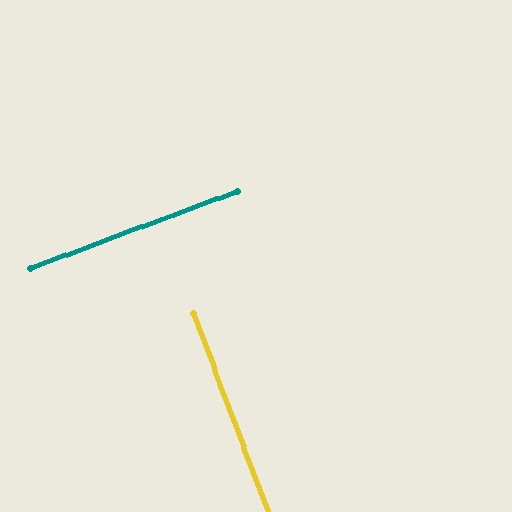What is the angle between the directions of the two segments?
Approximately 90 degrees.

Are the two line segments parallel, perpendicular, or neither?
Perpendicular — they meet at approximately 90°.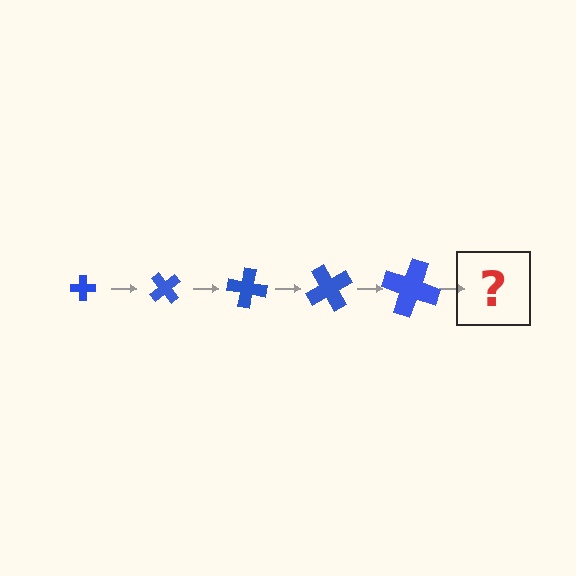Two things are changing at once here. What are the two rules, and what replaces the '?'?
The two rules are that the cross grows larger each step and it rotates 50 degrees each step. The '?' should be a cross, larger than the previous one and rotated 250 degrees from the start.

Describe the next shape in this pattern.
It should be a cross, larger than the previous one and rotated 250 degrees from the start.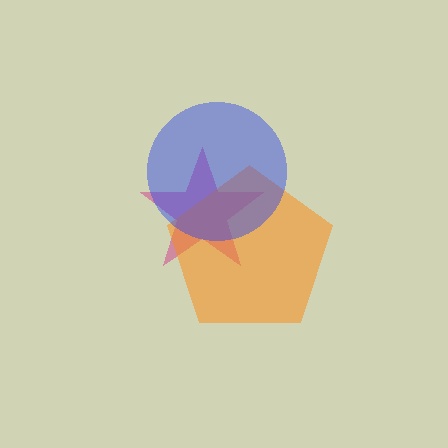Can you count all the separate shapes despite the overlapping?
Yes, there are 3 separate shapes.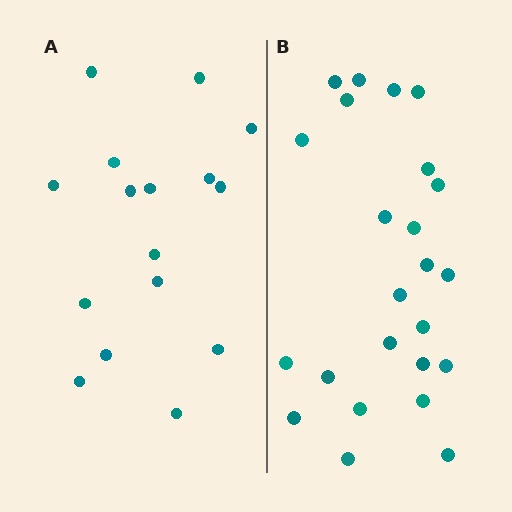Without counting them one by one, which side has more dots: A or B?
Region B (the right region) has more dots.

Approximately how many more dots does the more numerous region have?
Region B has roughly 8 or so more dots than region A.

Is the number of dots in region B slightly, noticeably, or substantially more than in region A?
Region B has substantially more. The ratio is roughly 1.5 to 1.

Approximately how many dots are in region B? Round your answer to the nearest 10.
About 20 dots. (The exact count is 24, which rounds to 20.)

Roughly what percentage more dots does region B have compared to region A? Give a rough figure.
About 50% more.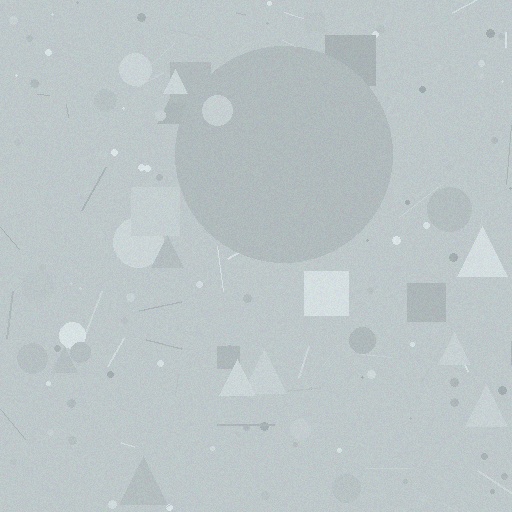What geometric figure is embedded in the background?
A circle is embedded in the background.